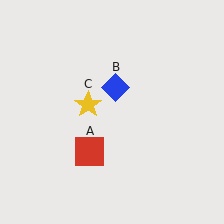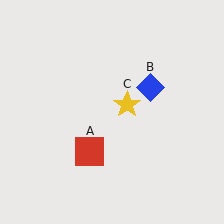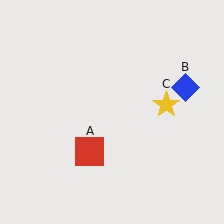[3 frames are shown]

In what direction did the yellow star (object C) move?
The yellow star (object C) moved right.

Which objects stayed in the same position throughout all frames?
Red square (object A) remained stationary.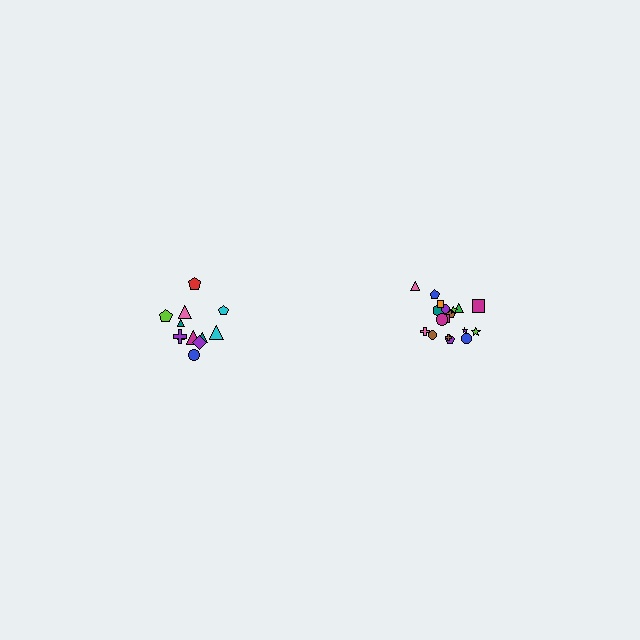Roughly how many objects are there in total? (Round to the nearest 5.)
Roughly 30 objects in total.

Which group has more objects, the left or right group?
The right group.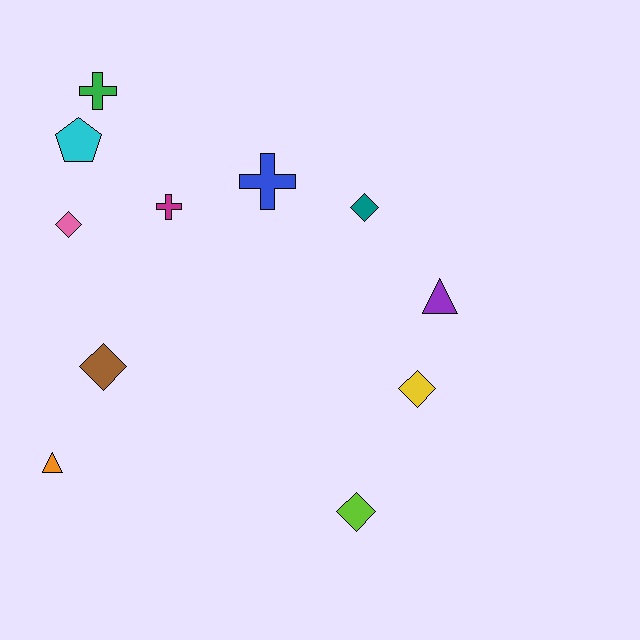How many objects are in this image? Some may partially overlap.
There are 11 objects.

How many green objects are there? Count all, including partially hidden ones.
There is 1 green object.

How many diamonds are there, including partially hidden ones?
There are 5 diamonds.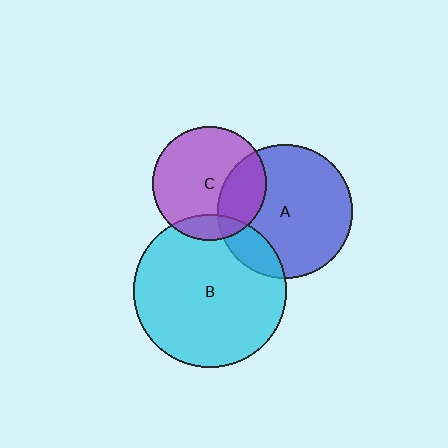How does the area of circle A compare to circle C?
Approximately 1.4 times.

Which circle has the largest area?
Circle B (cyan).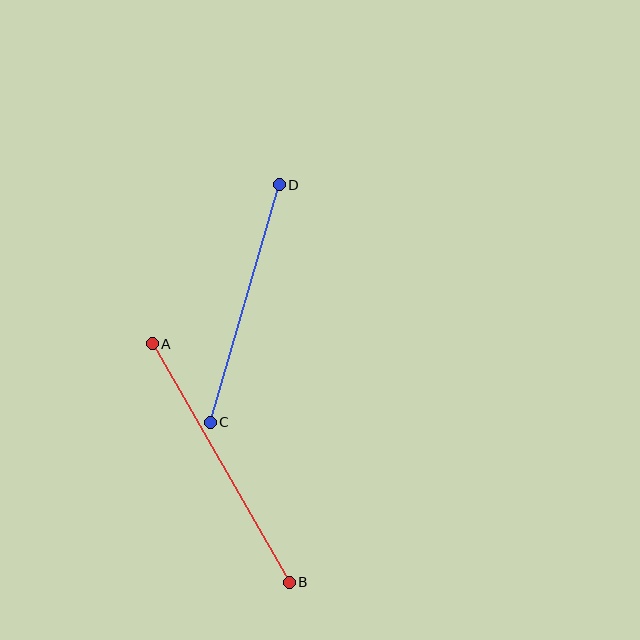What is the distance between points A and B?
The distance is approximately 275 pixels.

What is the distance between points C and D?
The distance is approximately 247 pixels.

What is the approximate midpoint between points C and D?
The midpoint is at approximately (245, 304) pixels.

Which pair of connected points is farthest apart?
Points A and B are farthest apart.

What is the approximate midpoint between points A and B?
The midpoint is at approximately (221, 463) pixels.